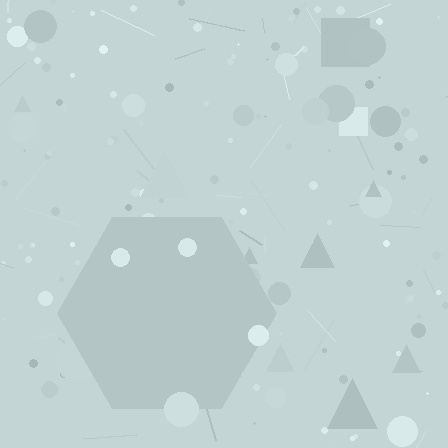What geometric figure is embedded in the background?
A hexagon is embedded in the background.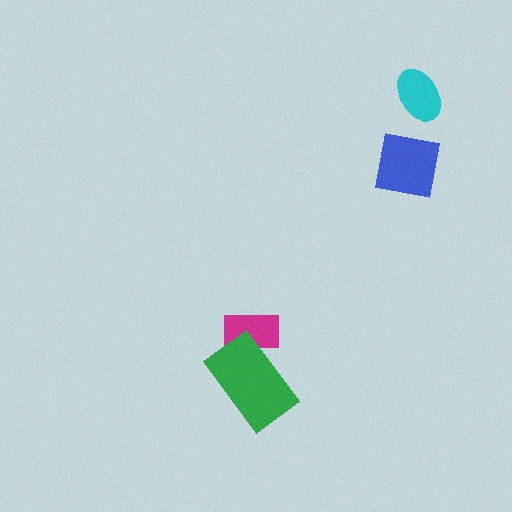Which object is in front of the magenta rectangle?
The green rectangle is in front of the magenta rectangle.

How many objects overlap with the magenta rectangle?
1 object overlaps with the magenta rectangle.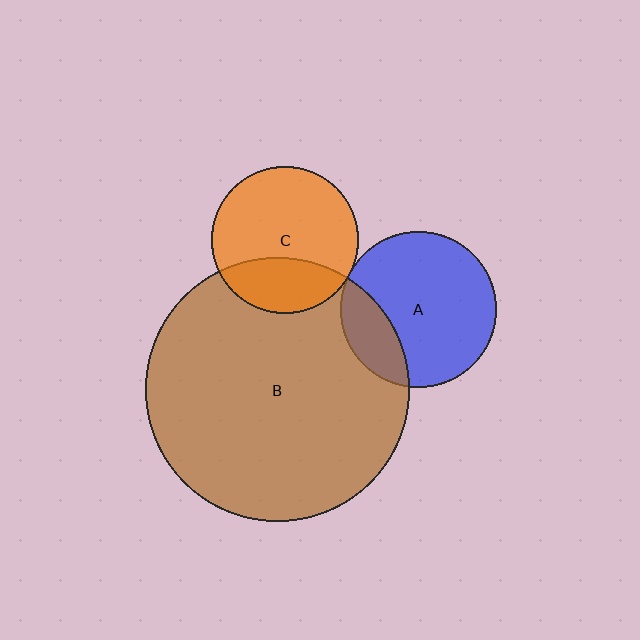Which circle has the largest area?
Circle B (brown).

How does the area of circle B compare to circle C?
Approximately 3.2 times.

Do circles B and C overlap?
Yes.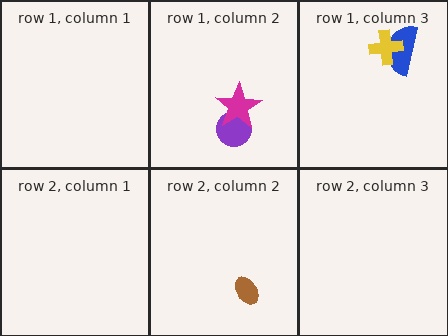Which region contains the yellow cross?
The row 1, column 3 region.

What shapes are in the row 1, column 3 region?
The blue semicircle, the yellow cross.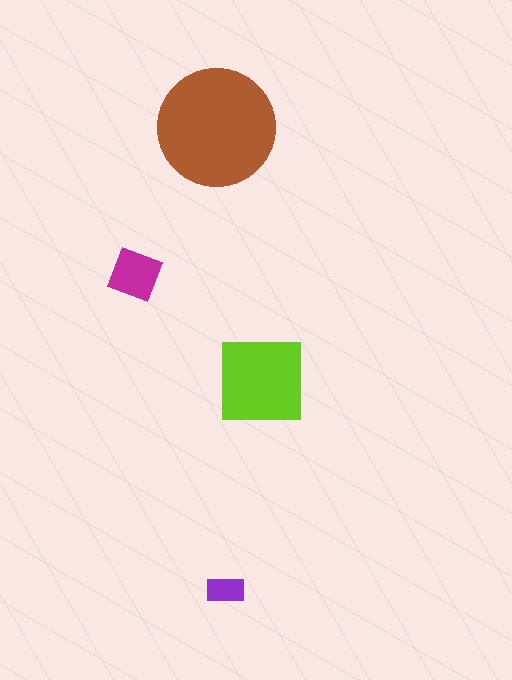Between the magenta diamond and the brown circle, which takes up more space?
The brown circle.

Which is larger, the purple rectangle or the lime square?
The lime square.